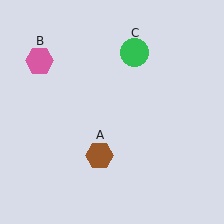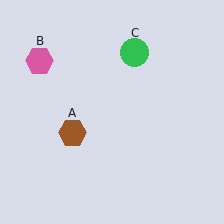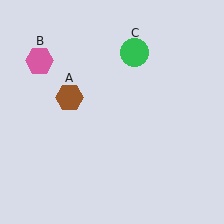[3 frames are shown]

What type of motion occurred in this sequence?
The brown hexagon (object A) rotated clockwise around the center of the scene.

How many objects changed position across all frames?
1 object changed position: brown hexagon (object A).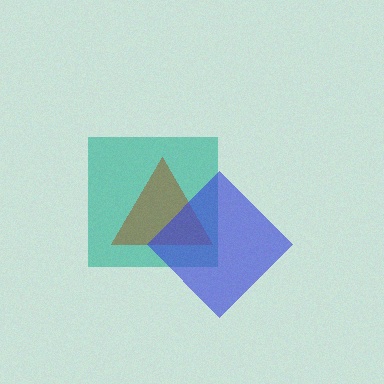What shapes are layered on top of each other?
The layered shapes are: a teal square, a brown triangle, a blue diamond.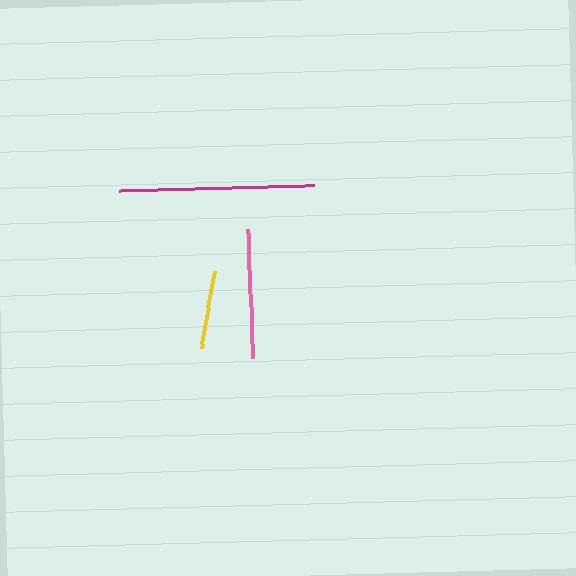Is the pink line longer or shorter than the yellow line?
The pink line is longer than the yellow line.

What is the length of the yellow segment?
The yellow segment is approximately 79 pixels long.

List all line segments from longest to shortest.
From longest to shortest: magenta, pink, yellow.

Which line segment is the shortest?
The yellow line is the shortest at approximately 79 pixels.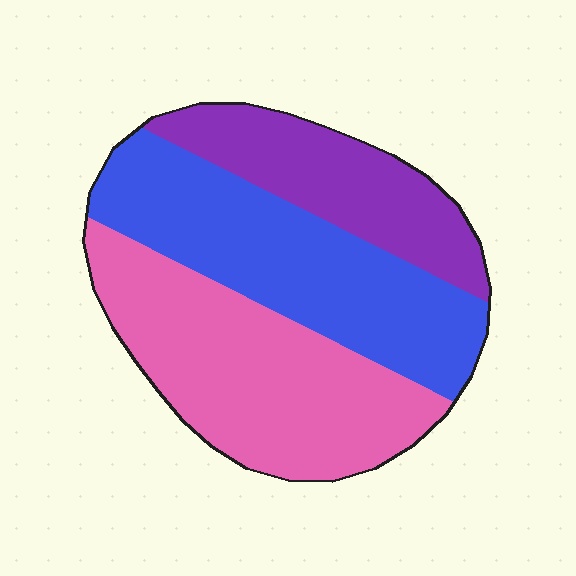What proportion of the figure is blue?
Blue covers about 40% of the figure.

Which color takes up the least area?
Purple, at roughly 25%.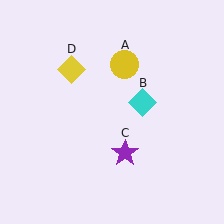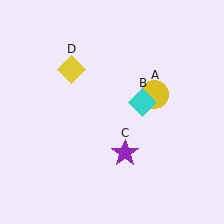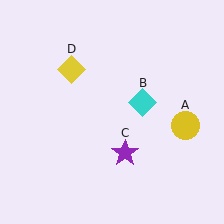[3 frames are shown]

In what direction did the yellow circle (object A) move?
The yellow circle (object A) moved down and to the right.